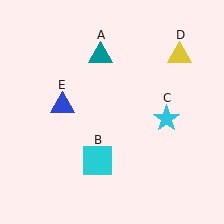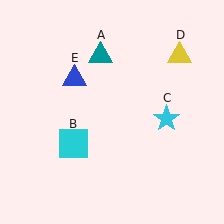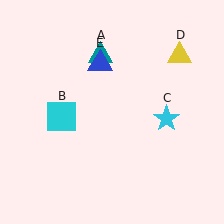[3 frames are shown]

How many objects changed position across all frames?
2 objects changed position: cyan square (object B), blue triangle (object E).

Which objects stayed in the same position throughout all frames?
Teal triangle (object A) and cyan star (object C) and yellow triangle (object D) remained stationary.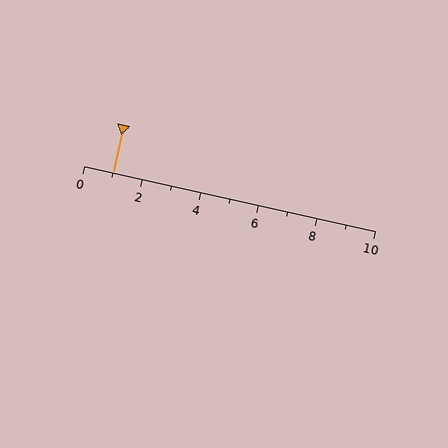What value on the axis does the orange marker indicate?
The marker indicates approximately 1.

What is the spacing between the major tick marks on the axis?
The major ticks are spaced 2 apart.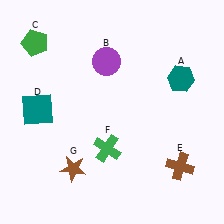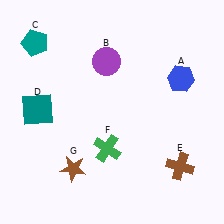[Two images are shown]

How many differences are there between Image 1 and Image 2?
There are 2 differences between the two images.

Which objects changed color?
A changed from teal to blue. C changed from green to teal.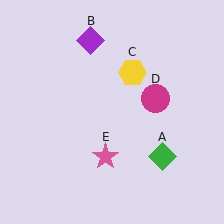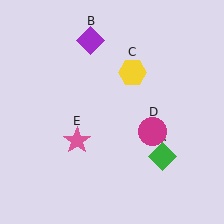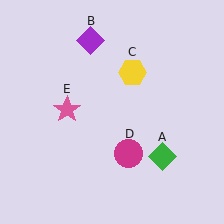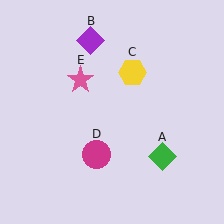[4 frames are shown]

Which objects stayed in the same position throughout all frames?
Green diamond (object A) and purple diamond (object B) and yellow hexagon (object C) remained stationary.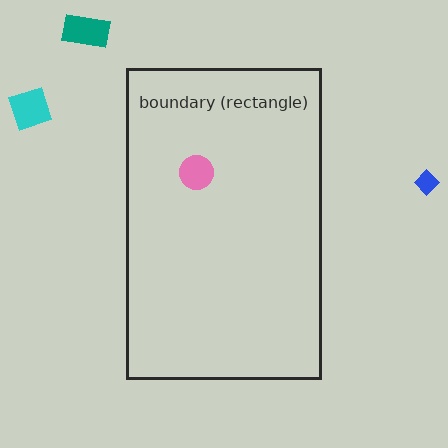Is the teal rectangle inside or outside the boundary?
Outside.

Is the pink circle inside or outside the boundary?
Inside.